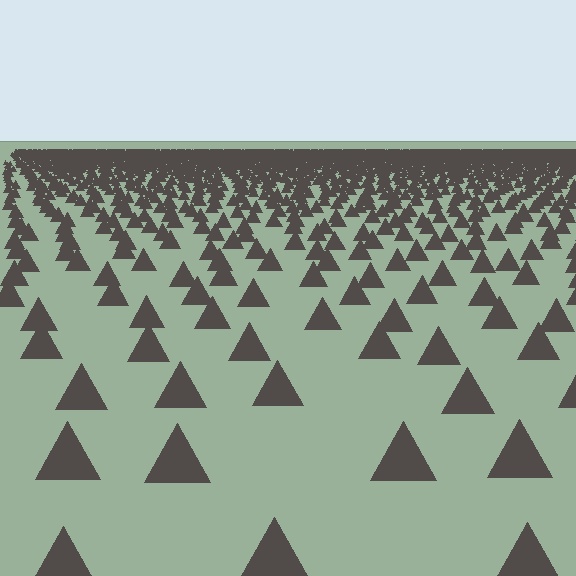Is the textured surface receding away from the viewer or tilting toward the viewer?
The surface is receding away from the viewer. Texture elements get smaller and denser toward the top.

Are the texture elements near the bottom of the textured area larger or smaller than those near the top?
Larger. Near the bottom, elements are closer to the viewer and appear at a bigger on-screen size.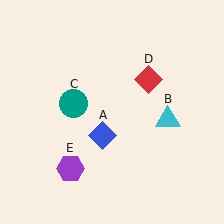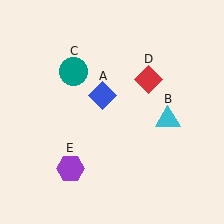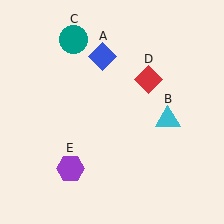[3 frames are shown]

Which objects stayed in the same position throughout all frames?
Cyan triangle (object B) and red diamond (object D) and purple hexagon (object E) remained stationary.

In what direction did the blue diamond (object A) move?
The blue diamond (object A) moved up.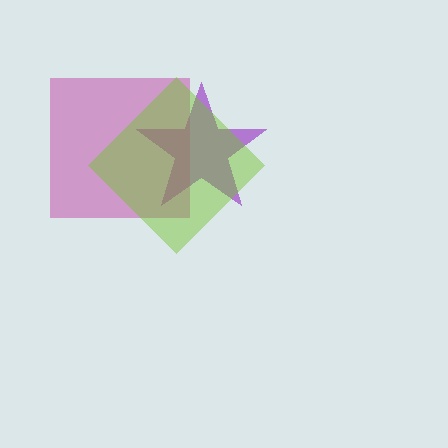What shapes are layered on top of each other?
The layered shapes are: a purple star, a magenta square, a lime diamond.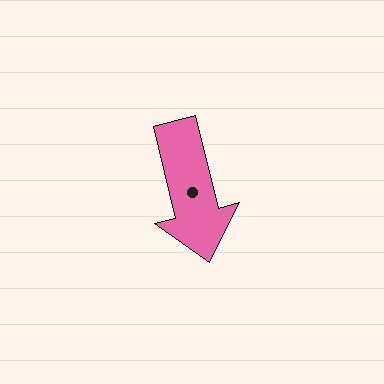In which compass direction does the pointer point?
South.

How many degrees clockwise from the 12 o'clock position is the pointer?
Approximately 166 degrees.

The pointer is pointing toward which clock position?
Roughly 6 o'clock.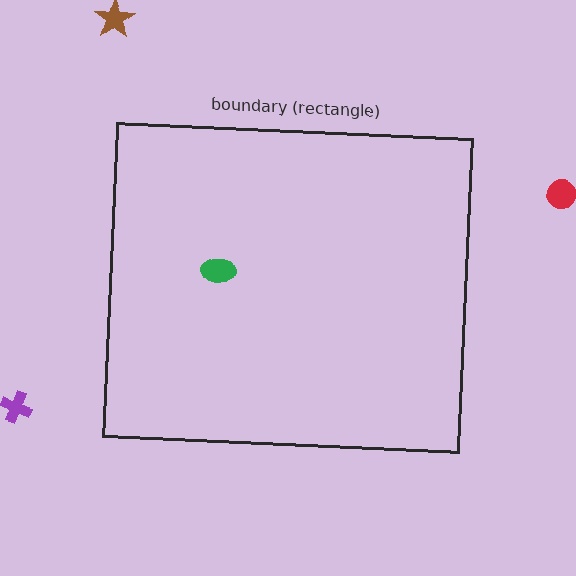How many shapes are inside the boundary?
1 inside, 3 outside.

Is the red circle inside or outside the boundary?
Outside.